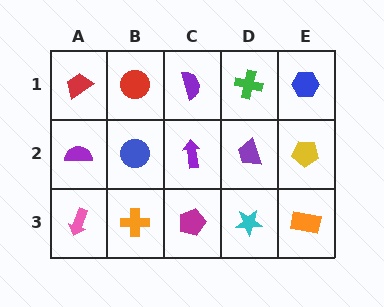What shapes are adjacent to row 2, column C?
A purple semicircle (row 1, column C), a magenta pentagon (row 3, column C), a blue circle (row 2, column B), a purple trapezoid (row 2, column D).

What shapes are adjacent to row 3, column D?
A purple trapezoid (row 2, column D), a magenta pentagon (row 3, column C), an orange rectangle (row 3, column E).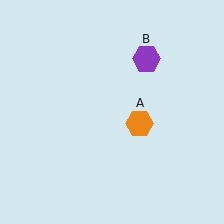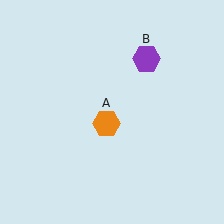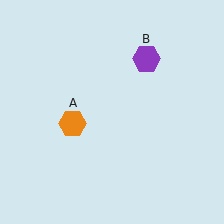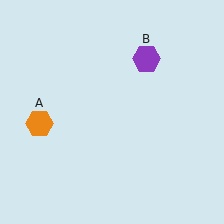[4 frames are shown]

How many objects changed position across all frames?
1 object changed position: orange hexagon (object A).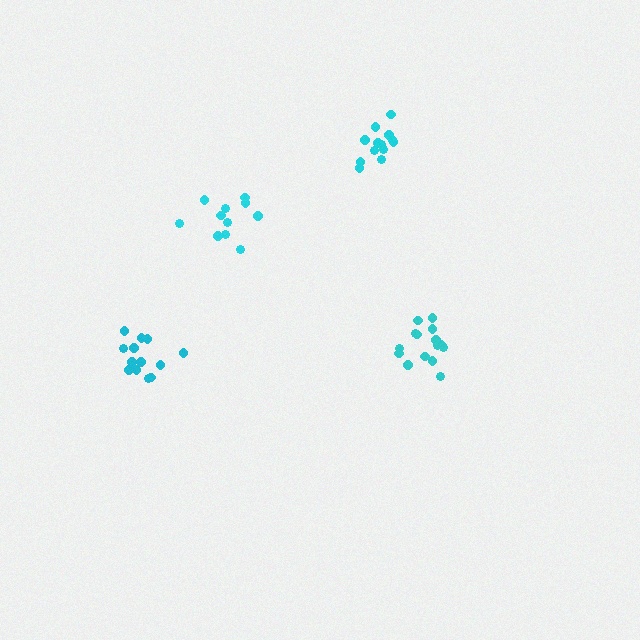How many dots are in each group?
Group 1: 11 dots, Group 2: 15 dots, Group 3: 13 dots, Group 4: 13 dots (52 total).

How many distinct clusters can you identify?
There are 4 distinct clusters.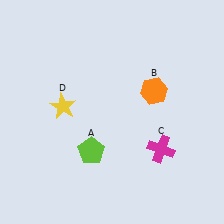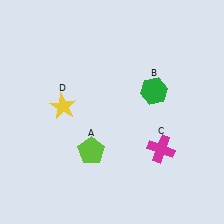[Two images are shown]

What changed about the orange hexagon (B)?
In Image 1, B is orange. In Image 2, it changed to green.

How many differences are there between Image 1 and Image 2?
There is 1 difference between the two images.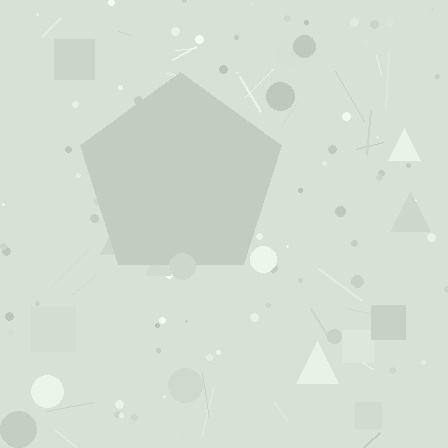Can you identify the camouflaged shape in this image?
The camouflaged shape is a pentagon.